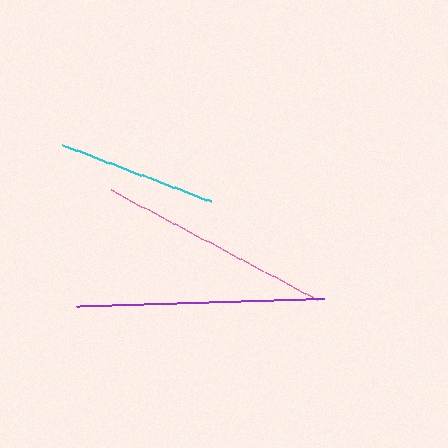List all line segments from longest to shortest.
From longest to shortest: purple, pink, cyan.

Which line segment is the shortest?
The cyan line is the shortest at approximately 158 pixels.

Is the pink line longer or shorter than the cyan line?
The pink line is longer than the cyan line.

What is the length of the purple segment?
The purple segment is approximately 247 pixels long.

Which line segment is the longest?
The purple line is the longest at approximately 247 pixels.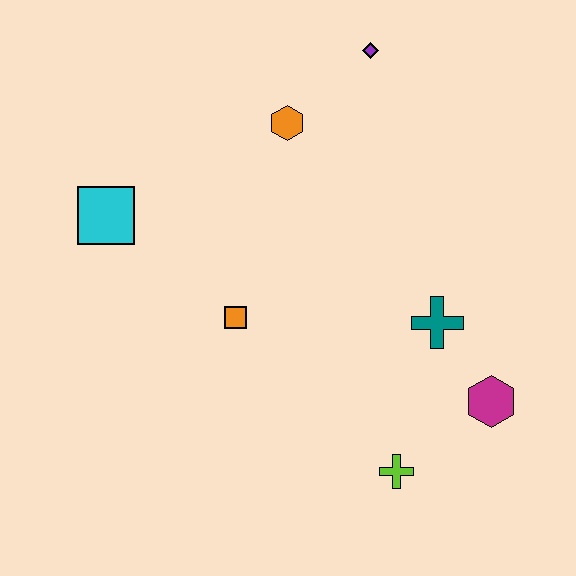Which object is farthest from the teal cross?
The cyan square is farthest from the teal cross.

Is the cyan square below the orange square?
No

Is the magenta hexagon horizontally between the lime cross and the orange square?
No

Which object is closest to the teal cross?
The magenta hexagon is closest to the teal cross.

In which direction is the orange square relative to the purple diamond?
The orange square is below the purple diamond.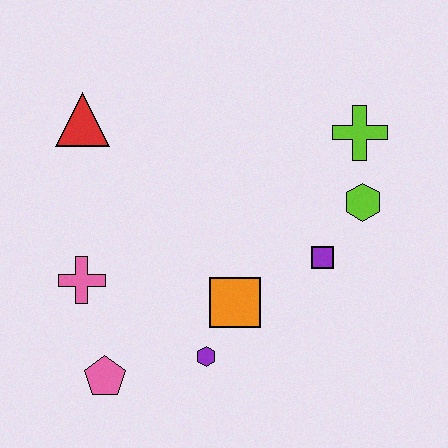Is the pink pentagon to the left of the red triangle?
No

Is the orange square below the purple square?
Yes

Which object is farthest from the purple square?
The red triangle is farthest from the purple square.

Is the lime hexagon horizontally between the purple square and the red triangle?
No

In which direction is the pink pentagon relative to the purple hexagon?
The pink pentagon is to the left of the purple hexagon.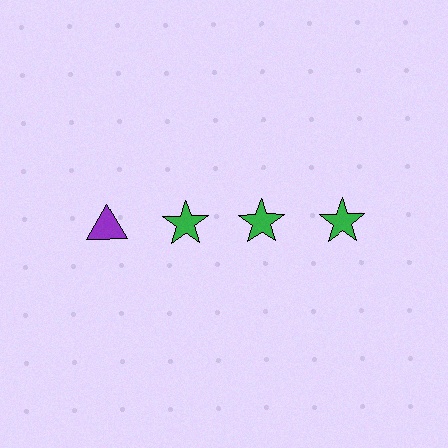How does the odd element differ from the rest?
It differs in both color (purple instead of green) and shape (triangle instead of star).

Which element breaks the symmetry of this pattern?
The purple triangle in the top row, leftmost column breaks the symmetry. All other shapes are green stars.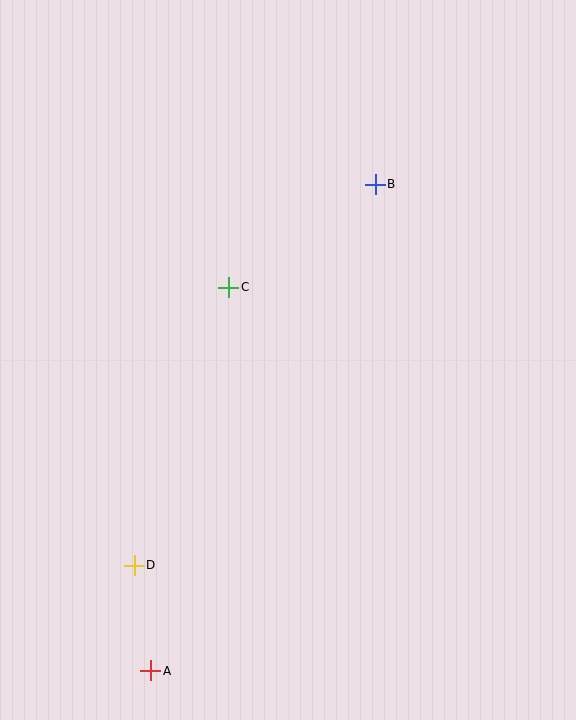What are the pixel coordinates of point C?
Point C is at (229, 287).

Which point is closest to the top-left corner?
Point C is closest to the top-left corner.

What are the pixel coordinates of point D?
Point D is at (134, 565).